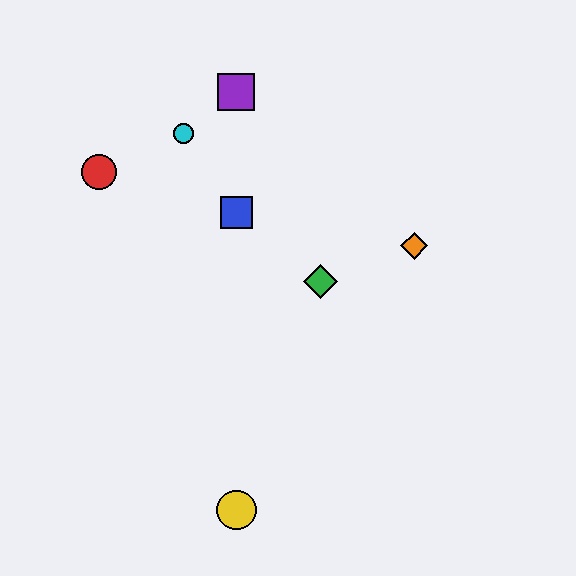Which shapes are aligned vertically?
The blue square, the yellow circle, the purple square are aligned vertically.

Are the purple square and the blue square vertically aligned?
Yes, both are at x≈236.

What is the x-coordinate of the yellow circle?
The yellow circle is at x≈236.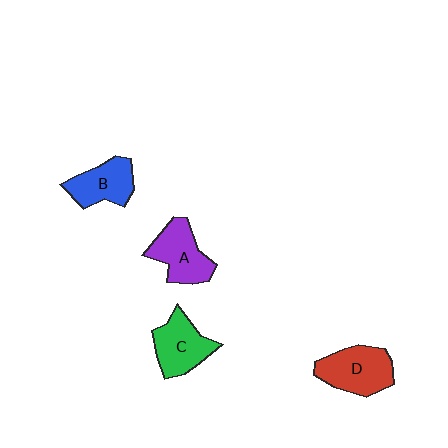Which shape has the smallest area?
Shape B (blue).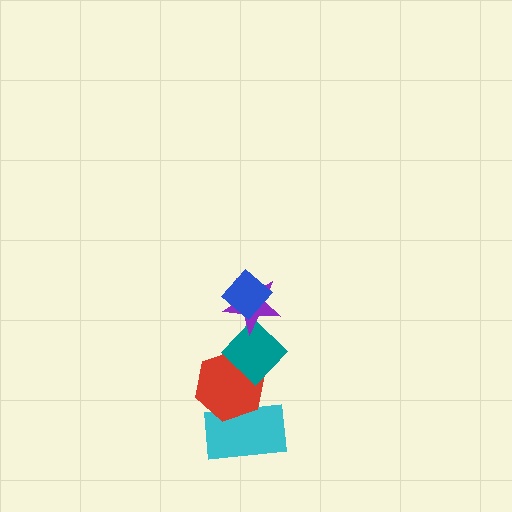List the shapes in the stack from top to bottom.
From top to bottom: the blue diamond, the purple star, the teal diamond, the red hexagon, the cyan rectangle.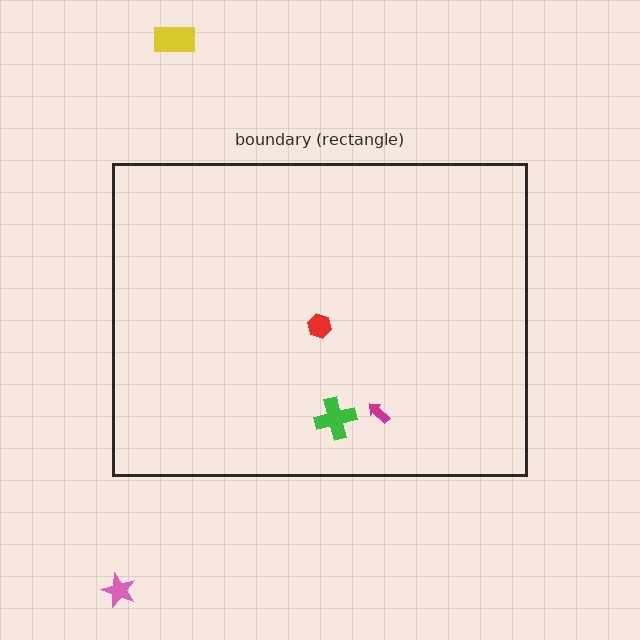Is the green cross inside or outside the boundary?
Inside.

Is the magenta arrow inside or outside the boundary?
Inside.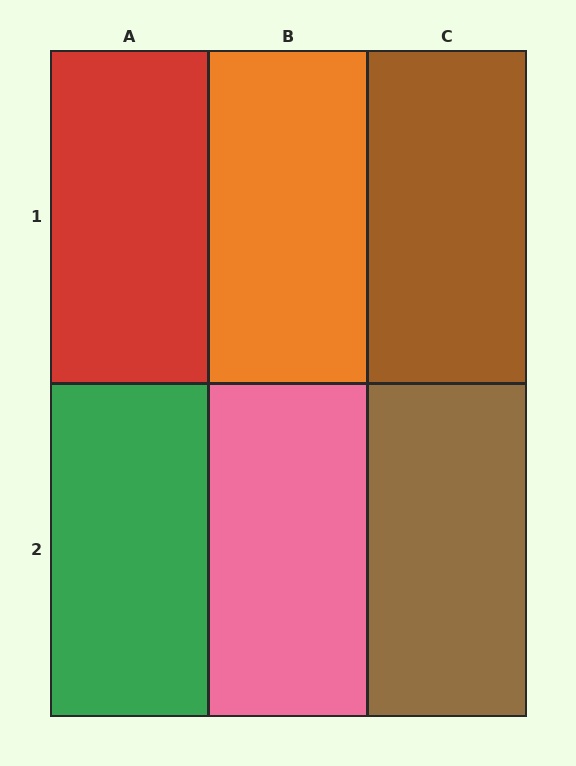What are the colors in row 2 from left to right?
Green, pink, brown.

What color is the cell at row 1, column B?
Orange.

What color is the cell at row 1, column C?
Brown.